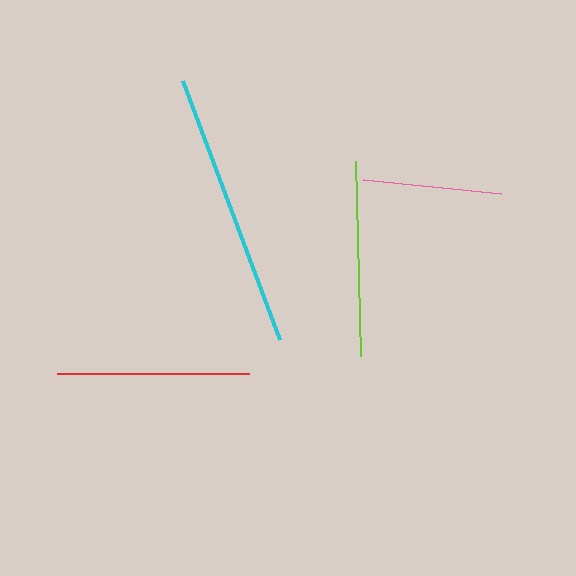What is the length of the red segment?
The red segment is approximately 192 pixels long.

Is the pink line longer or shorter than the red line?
The red line is longer than the pink line.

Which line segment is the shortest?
The pink line is the shortest at approximately 139 pixels.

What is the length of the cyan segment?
The cyan segment is approximately 277 pixels long.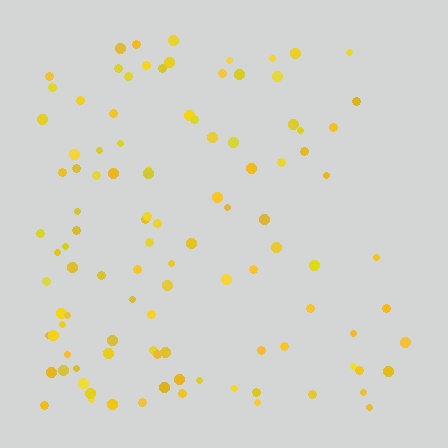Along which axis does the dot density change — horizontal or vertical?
Horizontal.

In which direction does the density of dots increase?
From right to left, with the left side densest.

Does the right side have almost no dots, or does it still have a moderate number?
Still a moderate number, just noticeably fewer than the left.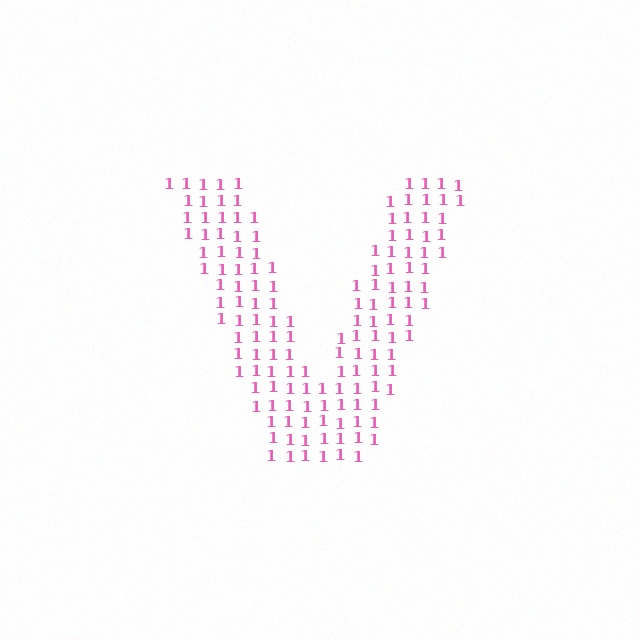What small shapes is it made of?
It is made of small digit 1's.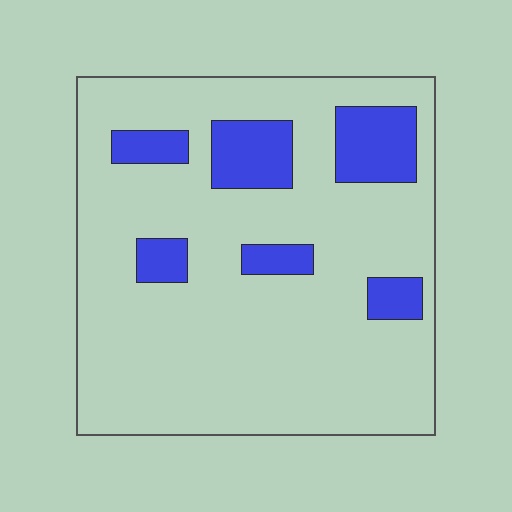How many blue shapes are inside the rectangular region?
6.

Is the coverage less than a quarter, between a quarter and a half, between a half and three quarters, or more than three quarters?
Less than a quarter.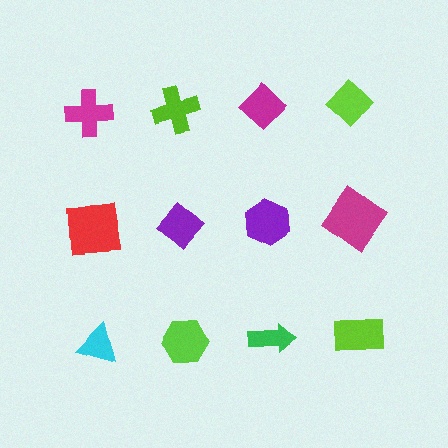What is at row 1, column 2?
A lime cross.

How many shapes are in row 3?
4 shapes.